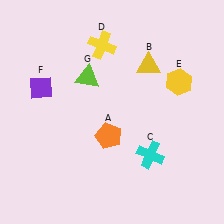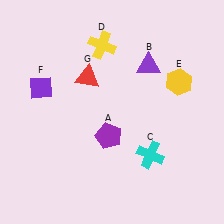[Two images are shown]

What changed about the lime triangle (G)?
In Image 1, G is lime. In Image 2, it changed to red.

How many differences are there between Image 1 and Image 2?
There are 3 differences between the two images.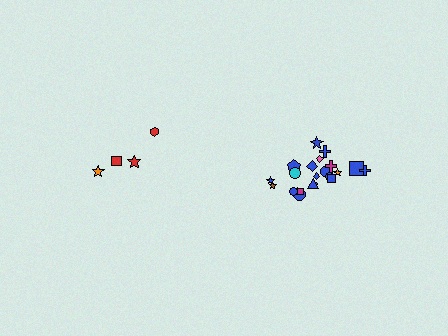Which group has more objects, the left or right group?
The right group.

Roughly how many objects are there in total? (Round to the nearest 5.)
Roughly 25 objects in total.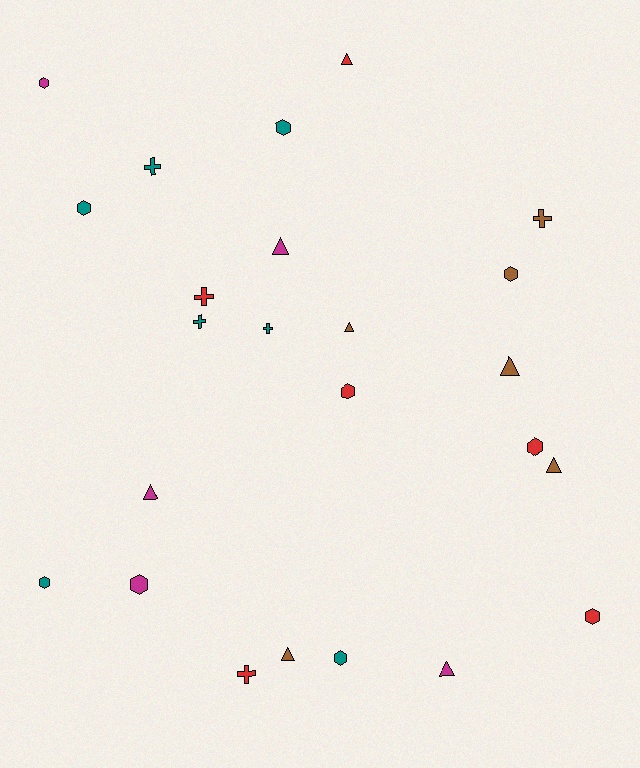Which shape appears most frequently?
Hexagon, with 10 objects.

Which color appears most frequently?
Teal, with 7 objects.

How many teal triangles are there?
There are no teal triangles.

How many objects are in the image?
There are 24 objects.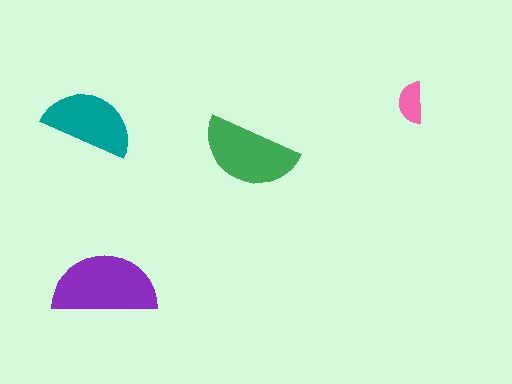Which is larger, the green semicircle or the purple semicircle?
The purple one.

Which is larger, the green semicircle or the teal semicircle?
The green one.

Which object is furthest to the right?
The pink semicircle is rightmost.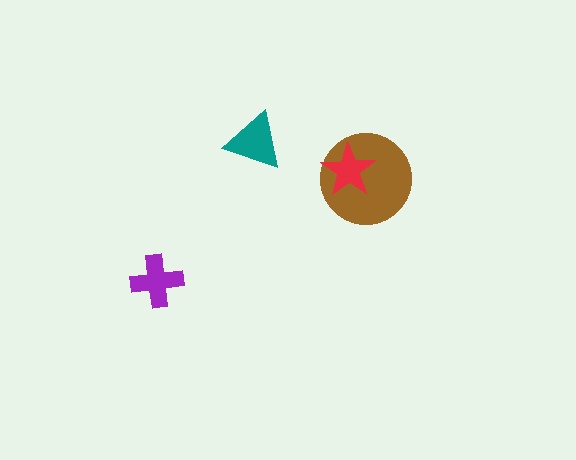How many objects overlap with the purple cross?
0 objects overlap with the purple cross.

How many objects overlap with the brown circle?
1 object overlaps with the brown circle.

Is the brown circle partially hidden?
Yes, it is partially covered by another shape.